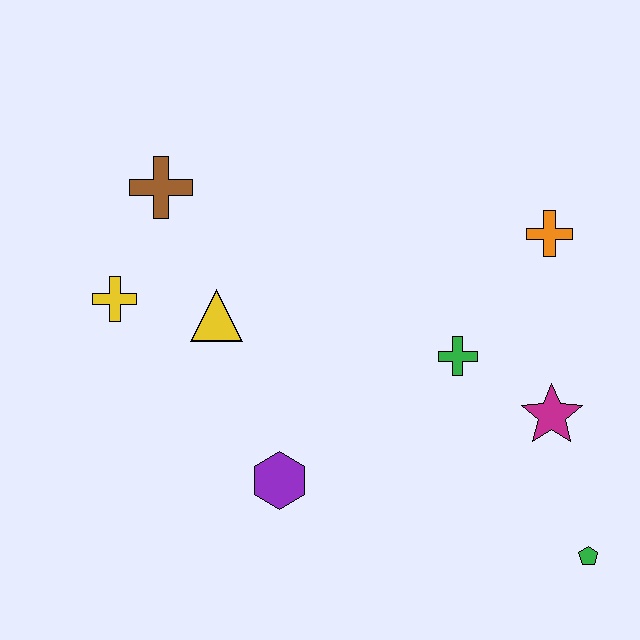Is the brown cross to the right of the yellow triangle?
No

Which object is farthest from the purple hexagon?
The orange cross is farthest from the purple hexagon.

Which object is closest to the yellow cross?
The yellow triangle is closest to the yellow cross.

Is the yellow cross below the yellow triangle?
No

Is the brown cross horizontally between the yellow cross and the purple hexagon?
Yes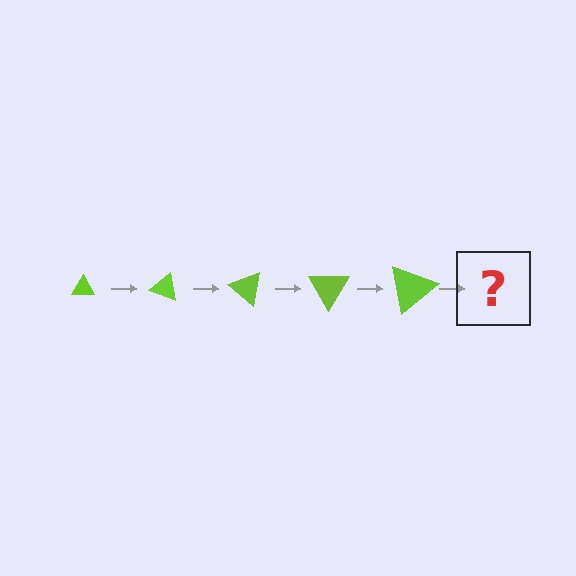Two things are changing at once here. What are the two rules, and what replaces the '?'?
The two rules are that the triangle grows larger each step and it rotates 20 degrees each step. The '?' should be a triangle, larger than the previous one and rotated 100 degrees from the start.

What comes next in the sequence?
The next element should be a triangle, larger than the previous one and rotated 100 degrees from the start.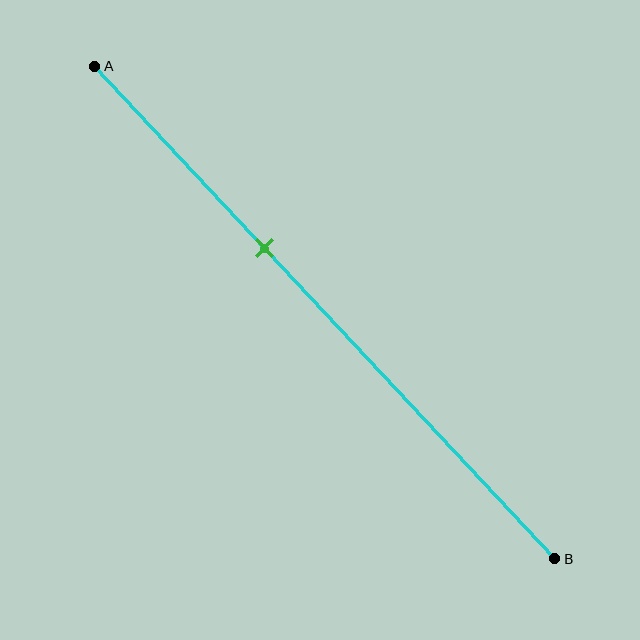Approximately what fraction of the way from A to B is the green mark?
The green mark is approximately 35% of the way from A to B.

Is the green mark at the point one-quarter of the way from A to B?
No, the mark is at about 35% from A, not at the 25% one-quarter point.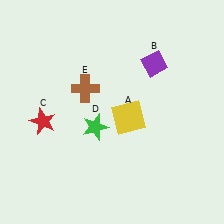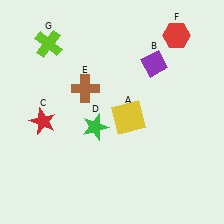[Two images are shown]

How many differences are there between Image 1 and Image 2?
There are 2 differences between the two images.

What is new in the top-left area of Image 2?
A lime cross (G) was added in the top-left area of Image 2.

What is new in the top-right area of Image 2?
A red hexagon (F) was added in the top-right area of Image 2.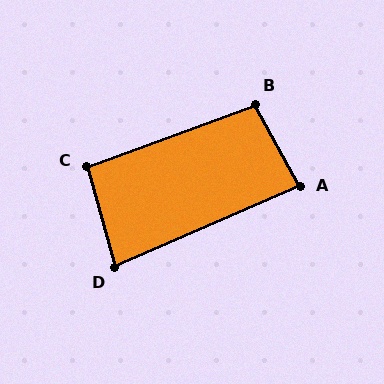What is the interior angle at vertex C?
Approximately 95 degrees (approximately right).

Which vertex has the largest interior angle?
B, at approximately 98 degrees.